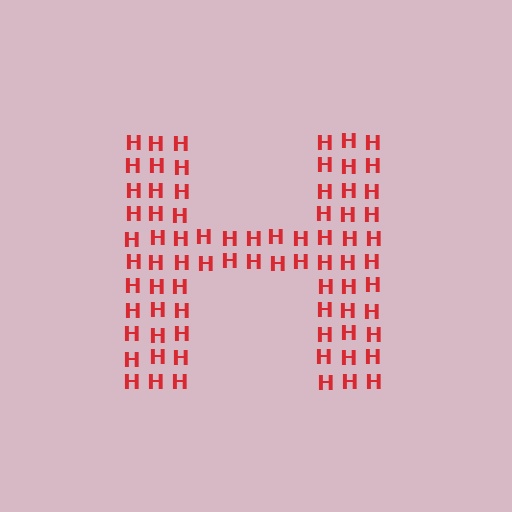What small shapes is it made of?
It is made of small letter H's.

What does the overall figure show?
The overall figure shows the letter H.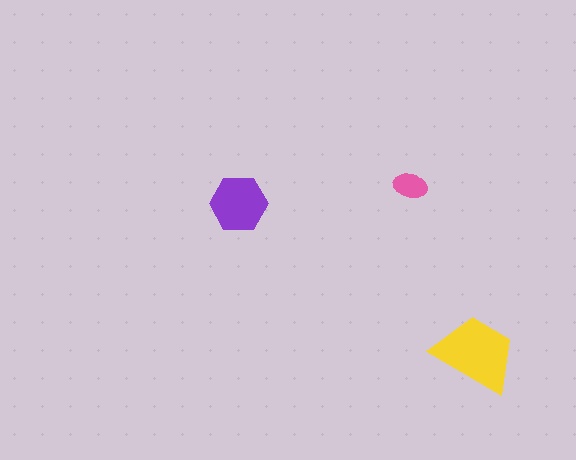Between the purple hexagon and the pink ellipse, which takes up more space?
The purple hexagon.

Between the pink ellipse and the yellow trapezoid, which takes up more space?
The yellow trapezoid.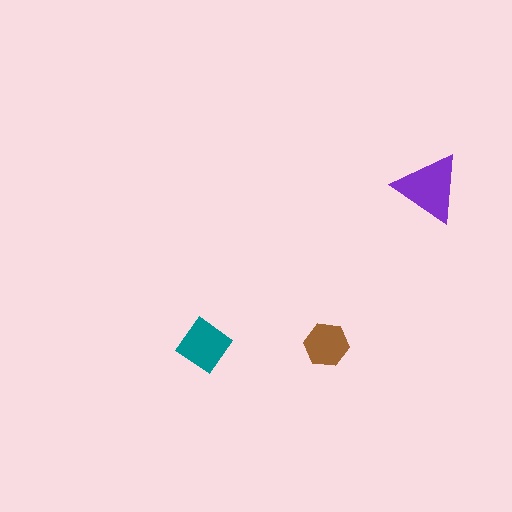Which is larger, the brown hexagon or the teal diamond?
The teal diamond.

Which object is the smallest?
The brown hexagon.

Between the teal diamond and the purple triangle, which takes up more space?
The purple triangle.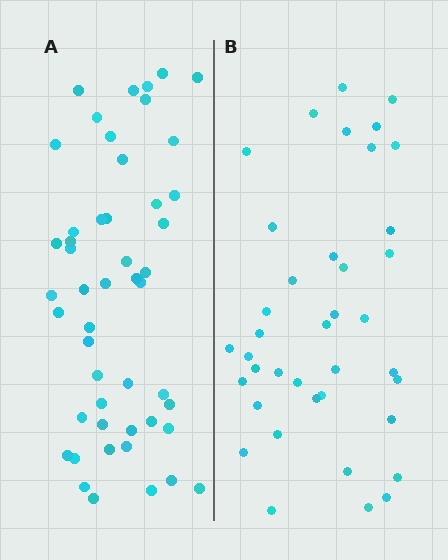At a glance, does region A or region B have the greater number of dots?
Region A (the left region) has more dots.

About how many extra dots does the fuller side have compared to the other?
Region A has roughly 10 or so more dots than region B.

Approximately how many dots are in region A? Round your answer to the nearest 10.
About 50 dots. (The exact count is 49, which rounds to 50.)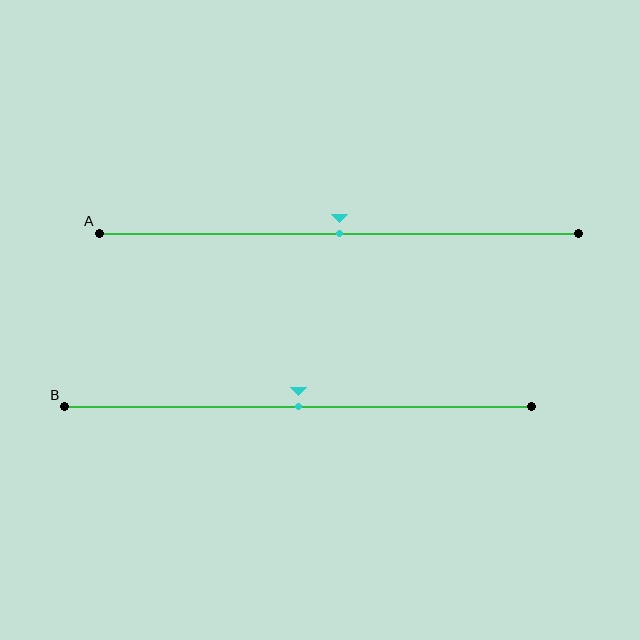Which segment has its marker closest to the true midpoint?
Segment A has its marker closest to the true midpoint.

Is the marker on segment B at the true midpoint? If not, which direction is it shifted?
Yes, the marker on segment B is at the true midpoint.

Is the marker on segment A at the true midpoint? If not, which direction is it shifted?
Yes, the marker on segment A is at the true midpoint.